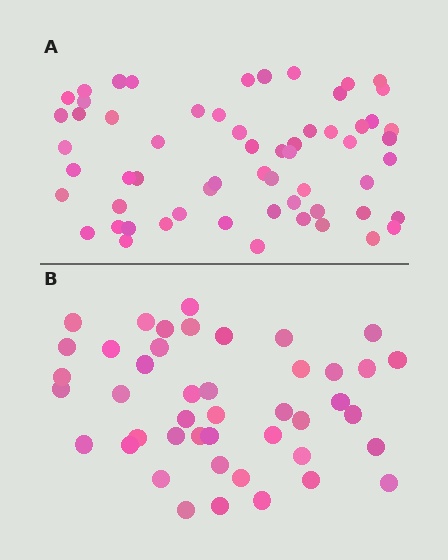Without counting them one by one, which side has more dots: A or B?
Region A (the top region) has more dots.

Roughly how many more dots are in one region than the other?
Region A has approximately 15 more dots than region B.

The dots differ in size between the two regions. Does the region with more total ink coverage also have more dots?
No. Region B has more total ink coverage because its dots are larger, but region A actually contains more individual dots. Total area can be misleading — the number of items is what matters here.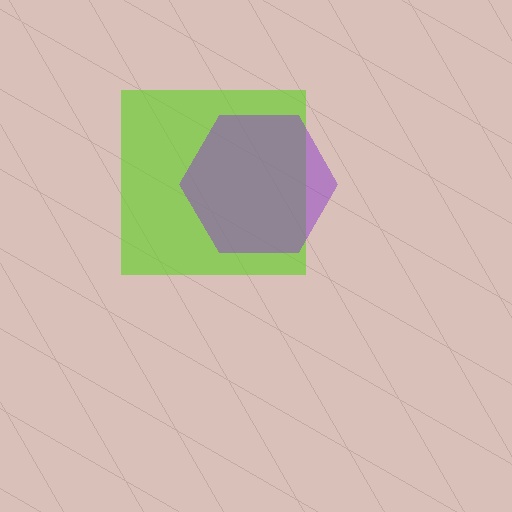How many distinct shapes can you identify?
There are 2 distinct shapes: a lime square, a purple hexagon.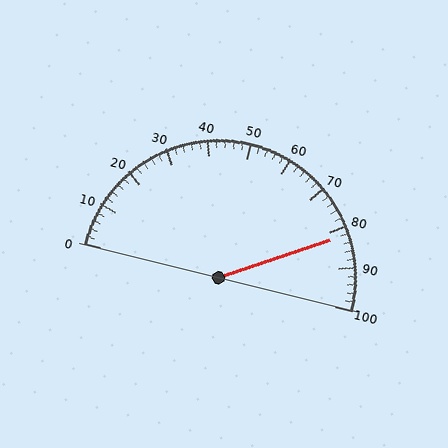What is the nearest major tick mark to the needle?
The nearest major tick mark is 80.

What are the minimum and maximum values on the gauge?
The gauge ranges from 0 to 100.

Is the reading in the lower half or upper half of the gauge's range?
The reading is in the upper half of the range (0 to 100).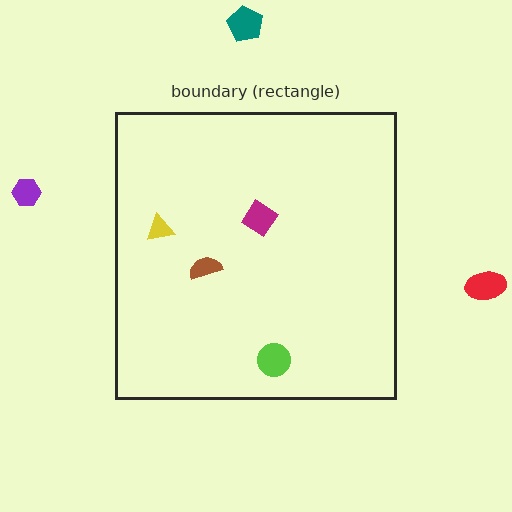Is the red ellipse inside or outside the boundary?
Outside.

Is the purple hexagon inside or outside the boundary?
Outside.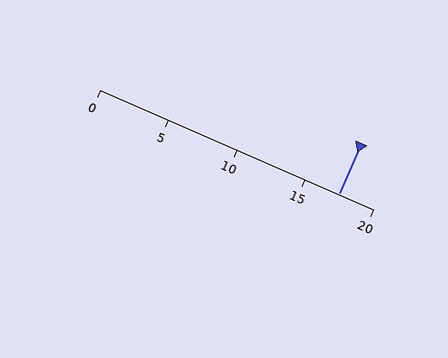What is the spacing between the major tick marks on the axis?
The major ticks are spaced 5 apart.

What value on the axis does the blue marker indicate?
The marker indicates approximately 17.5.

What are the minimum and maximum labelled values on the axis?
The axis runs from 0 to 20.